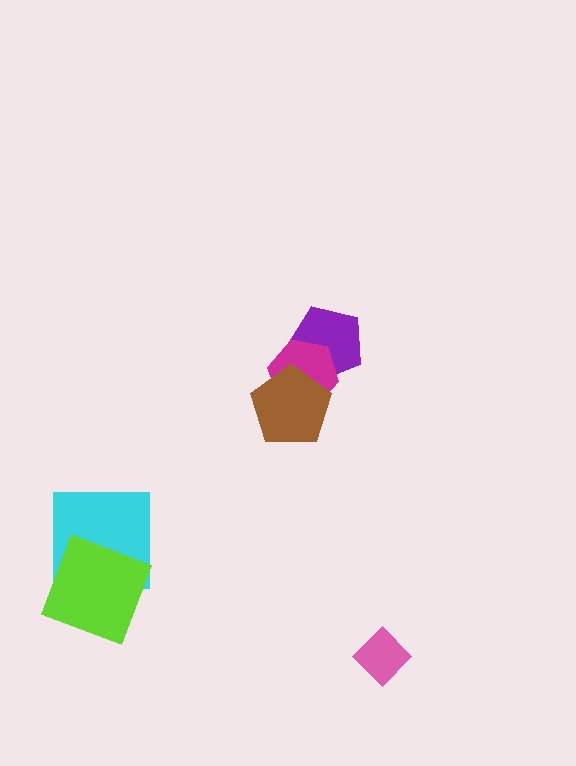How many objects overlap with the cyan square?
1 object overlaps with the cyan square.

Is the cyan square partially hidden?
Yes, it is partially covered by another shape.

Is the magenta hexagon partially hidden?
Yes, it is partially covered by another shape.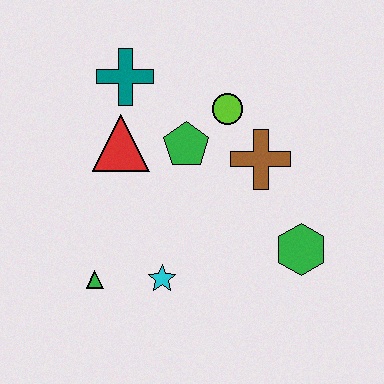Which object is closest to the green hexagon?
The brown cross is closest to the green hexagon.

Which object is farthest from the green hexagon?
The teal cross is farthest from the green hexagon.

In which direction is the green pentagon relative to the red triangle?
The green pentagon is to the right of the red triangle.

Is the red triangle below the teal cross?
Yes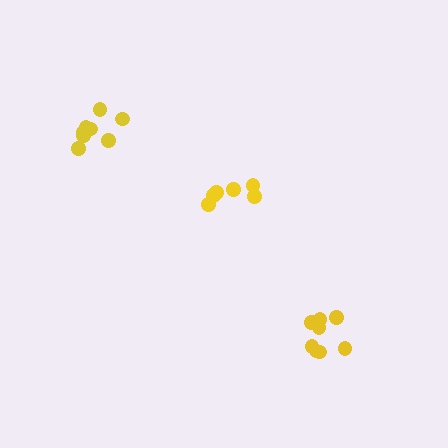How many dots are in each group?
Group 1: 6 dots, Group 2: 8 dots, Group 3: 8 dots (22 total).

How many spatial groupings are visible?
There are 3 spatial groupings.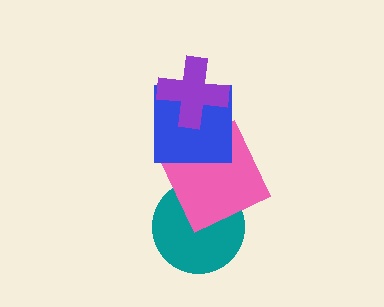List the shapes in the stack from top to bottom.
From top to bottom: the purple cross, the blue square, the pink square, the teal circle.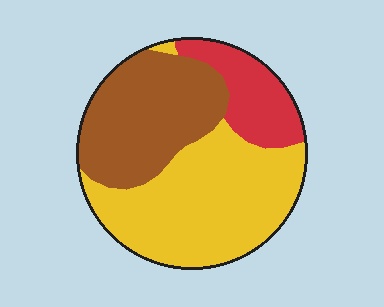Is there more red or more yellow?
Yellow.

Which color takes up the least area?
Red, at roughly 15%.